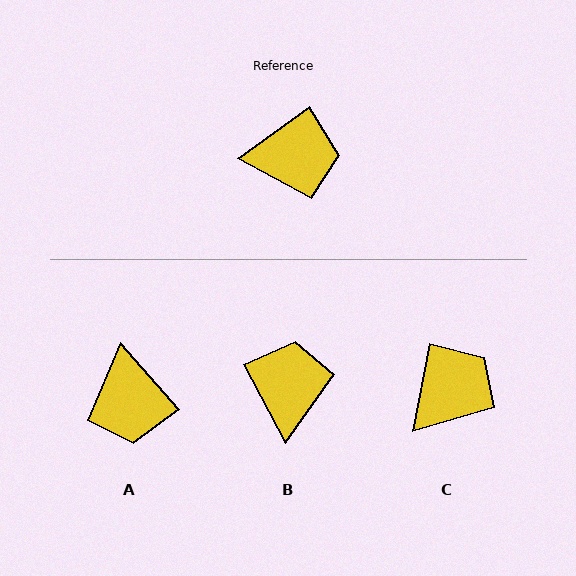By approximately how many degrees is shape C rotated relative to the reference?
Approximately 44 degrees counter-clockwise.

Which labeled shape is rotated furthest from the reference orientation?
A, about 84 degrees away.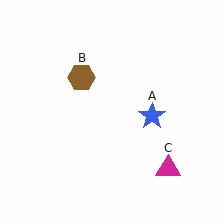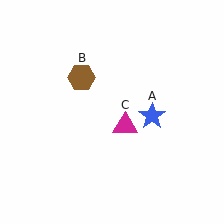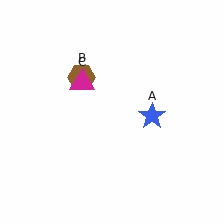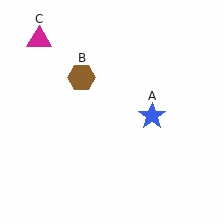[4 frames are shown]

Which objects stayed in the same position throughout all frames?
Blue star (object A) and brown hexagon (object B) remained stationary.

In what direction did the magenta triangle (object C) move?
The magenta triangle (object C) moved up and to the left.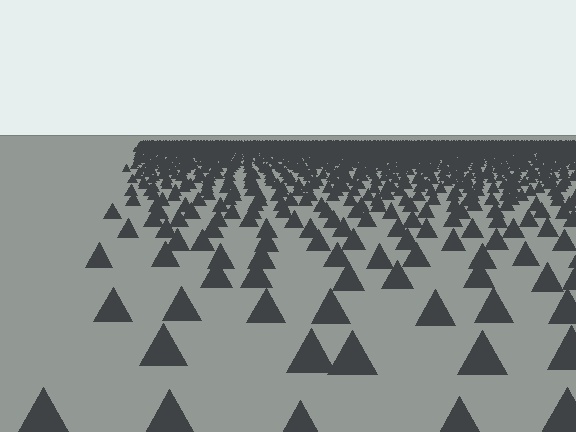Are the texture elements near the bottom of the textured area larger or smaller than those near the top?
Larger. Near the bottom, elements are closer to the viewer and appear at a bigger on-screen size.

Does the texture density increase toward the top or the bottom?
Density increases toward the top.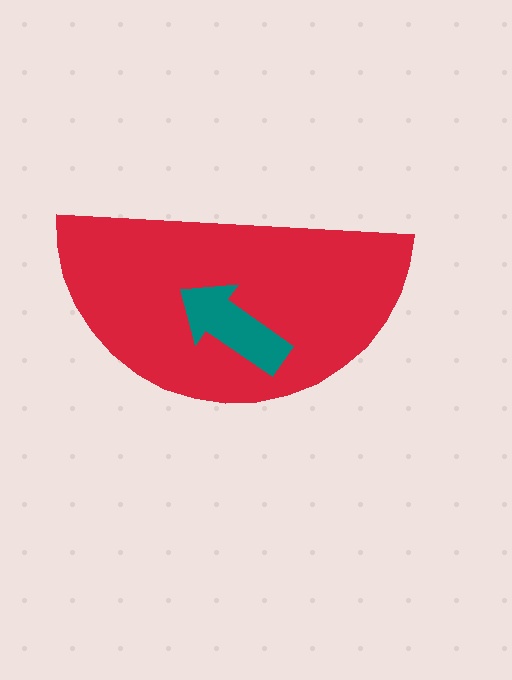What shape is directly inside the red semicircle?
The teal arrow.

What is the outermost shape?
The red semicircle.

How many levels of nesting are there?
2.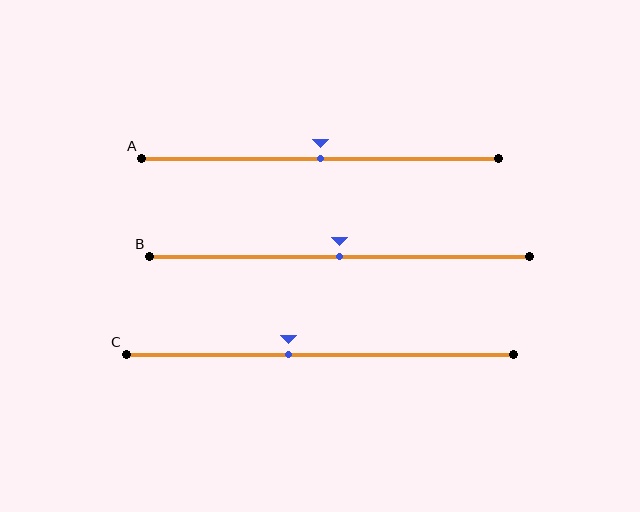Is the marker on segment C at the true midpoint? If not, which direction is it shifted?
No, the marker on segment C is shifted to the left by about 8% of the segment length.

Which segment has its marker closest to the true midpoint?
Segment A has its marker closest to the true midpoint.